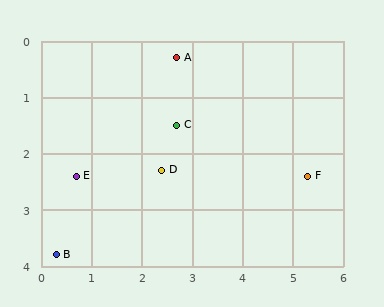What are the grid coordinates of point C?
Point C is at approximately (2.7, 1.5).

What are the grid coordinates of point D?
Point D is at approximately (2.4, 2.3).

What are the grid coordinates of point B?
Point B is at approximately (0.3, 3.8).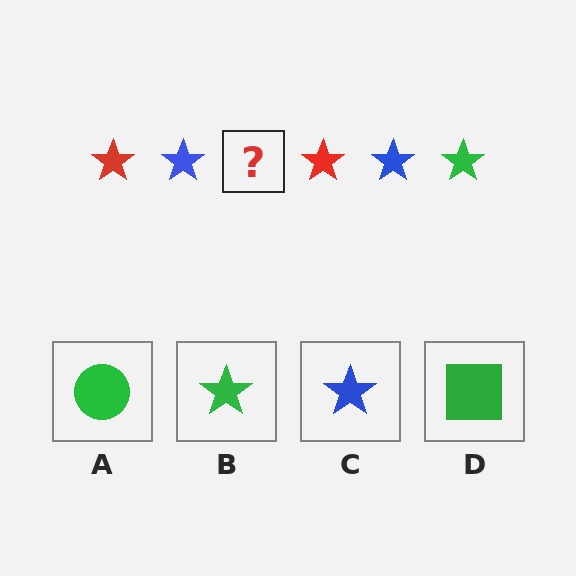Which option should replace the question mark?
Option B.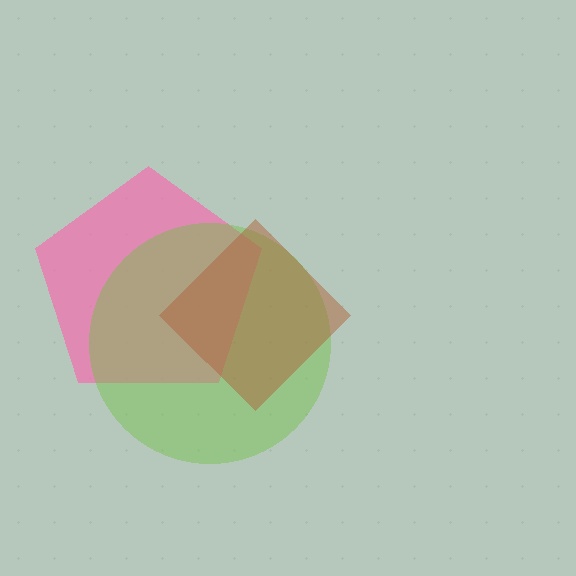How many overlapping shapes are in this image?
There are 3 overlapping shapes in the image.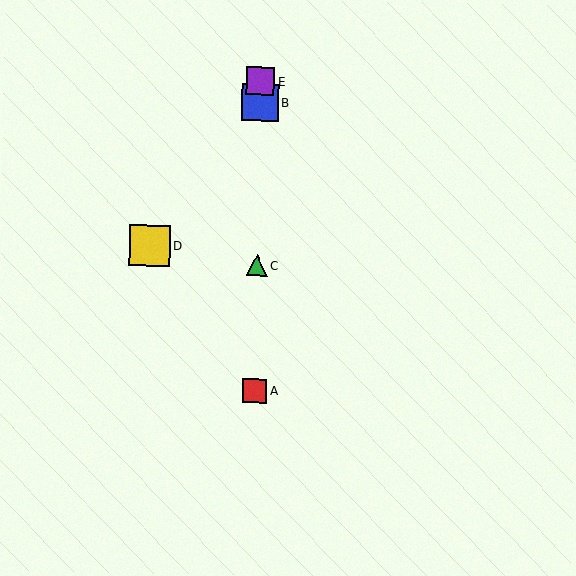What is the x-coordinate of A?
Object A is at x≈255.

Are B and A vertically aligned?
Yes, both are at x≈260.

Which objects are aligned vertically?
Objects A, B, C, E are aligned vertically.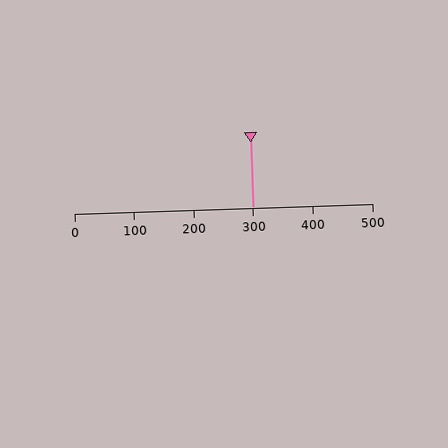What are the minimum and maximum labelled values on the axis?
The axis runs from 0 to 500.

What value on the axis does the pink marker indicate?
The marker indicates approximately 300.